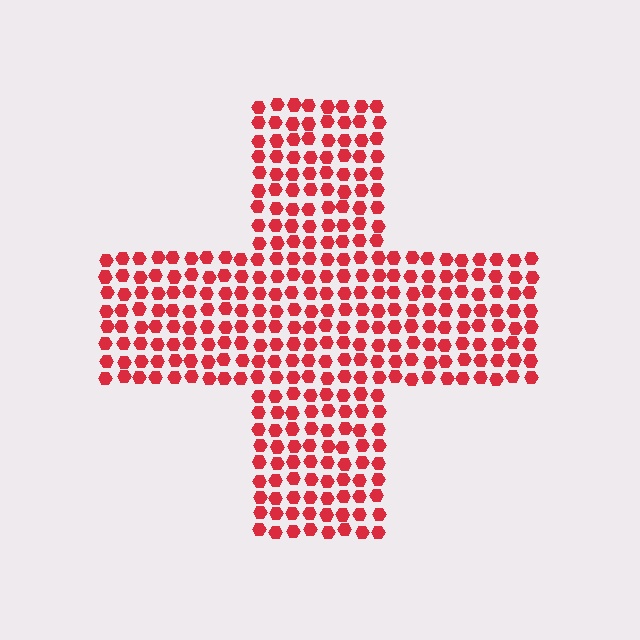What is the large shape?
The large shape is a cross.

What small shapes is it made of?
It is made of small hexagons.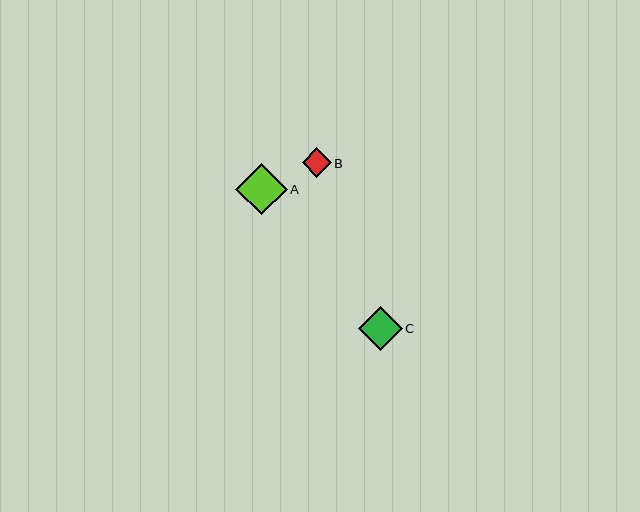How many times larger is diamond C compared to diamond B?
Diamond C is approximately 1.5 times the size of diamond B.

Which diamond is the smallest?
Diamond B is the smallest with a size of approximately 29 pixels.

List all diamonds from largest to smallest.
From largest to smallest: A, C, B.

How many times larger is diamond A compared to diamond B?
Diamond A is approximately 1.8 times the size of diamond B.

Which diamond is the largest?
Diamond A is the largest with a size of approximately 51 pixels.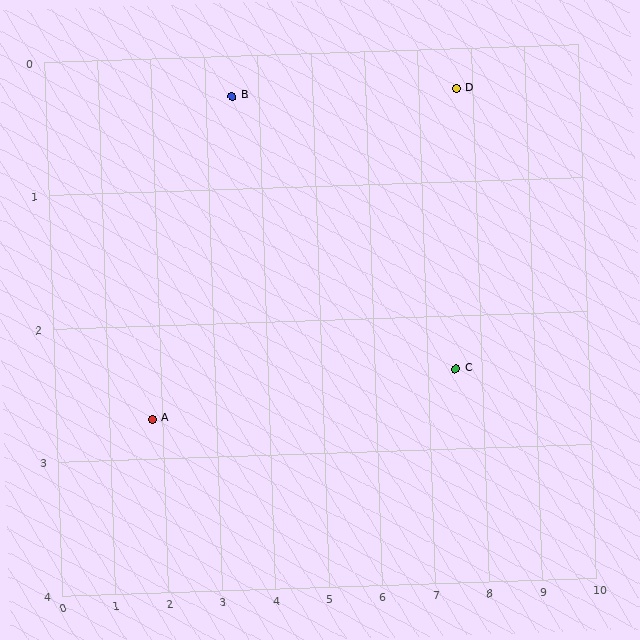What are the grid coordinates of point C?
Point C is at approximately (7.5, 2.4).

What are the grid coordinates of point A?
Point A is at approximately (1.8, 2.7).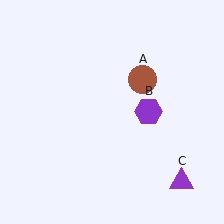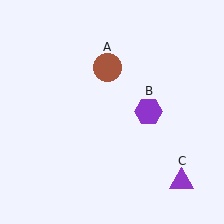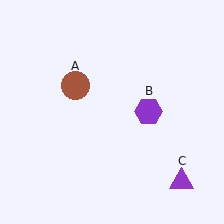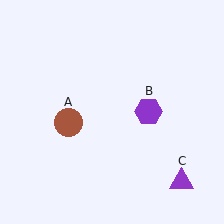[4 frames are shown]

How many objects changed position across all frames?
1 object changed position: brown circle (object A).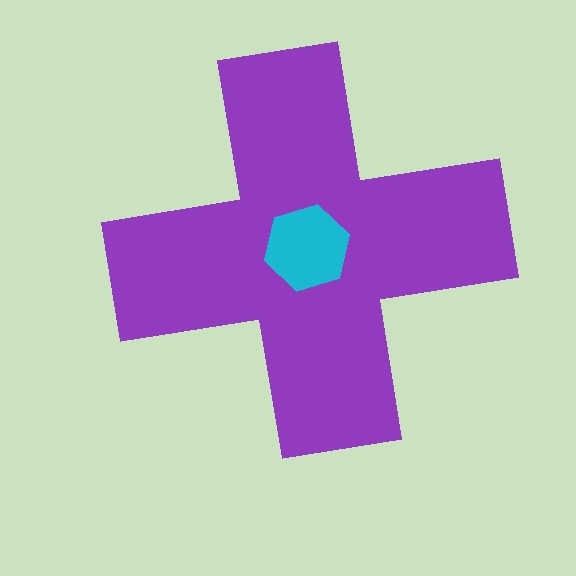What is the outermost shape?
The purple cross.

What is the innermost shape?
The cyan hexagon.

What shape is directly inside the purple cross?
The cyan hexagon.